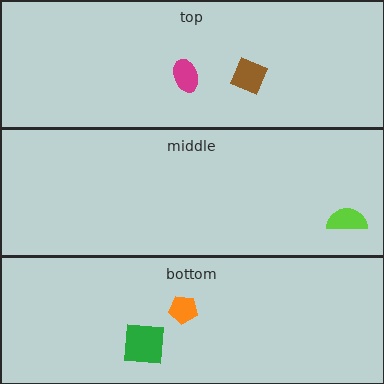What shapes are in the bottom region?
The green square, the orange pentagon.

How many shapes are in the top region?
2.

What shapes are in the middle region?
The lime semicircle.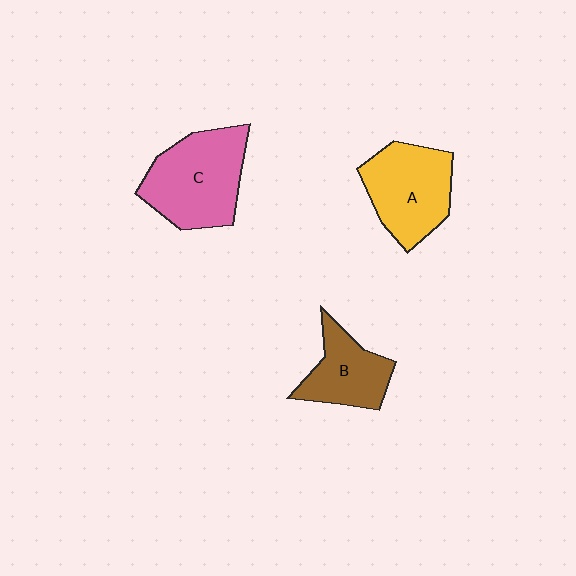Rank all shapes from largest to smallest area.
From largest to smallest: C (pink), A (yellow), B (brown).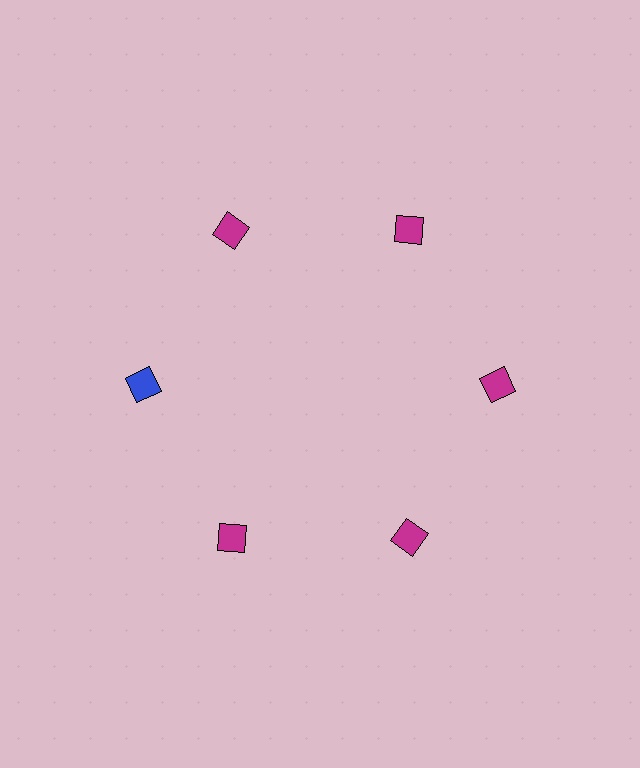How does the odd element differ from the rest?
It has a different color: blue instead of magenta.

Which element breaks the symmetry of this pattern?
The blue diamond at roughly the 9 o'clock position breaks the symmetry. All other shapes are magenta diamonds.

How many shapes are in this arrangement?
There are 6 shapes arranged in a ring pattern.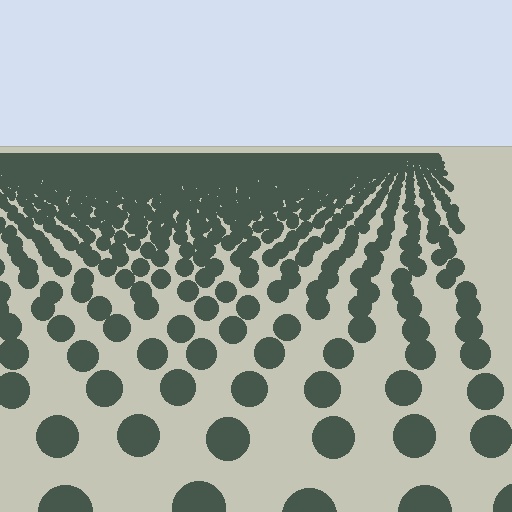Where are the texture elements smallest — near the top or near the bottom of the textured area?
Near the top.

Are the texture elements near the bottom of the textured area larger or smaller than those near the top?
Larger. Near the bottom, elements are closer to the viewer and appear at a bigger on-screen size.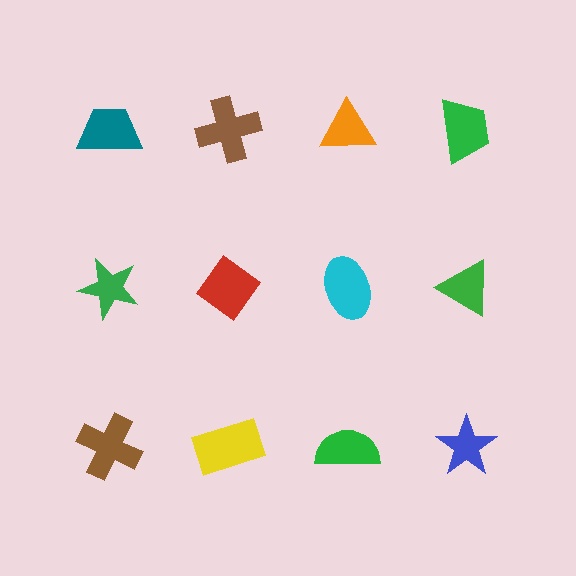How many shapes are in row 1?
4 shapes.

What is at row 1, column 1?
A teal trapezoid.